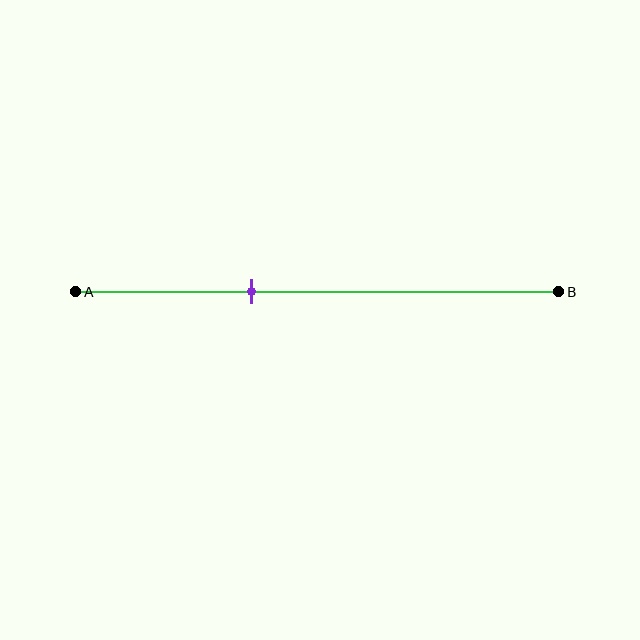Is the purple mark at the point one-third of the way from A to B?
No, the mark is at about 35% from A, not at the 33% one-third point.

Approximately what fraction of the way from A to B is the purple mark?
The purple mark is approximately 35% of the way from A to B.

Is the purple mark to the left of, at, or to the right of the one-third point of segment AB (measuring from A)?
The purple mark is to the right of the one-third point of segment AB.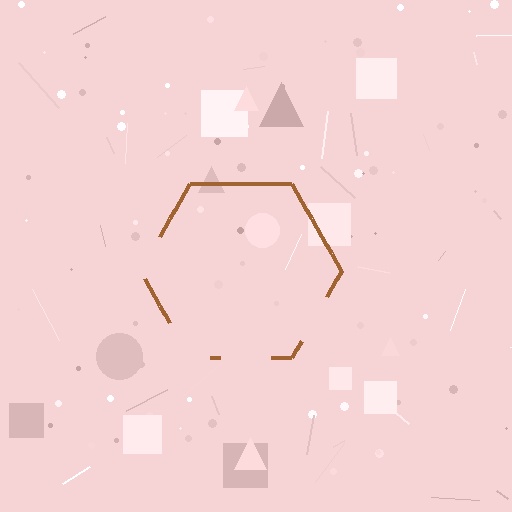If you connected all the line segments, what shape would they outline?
They would outline a hexagon.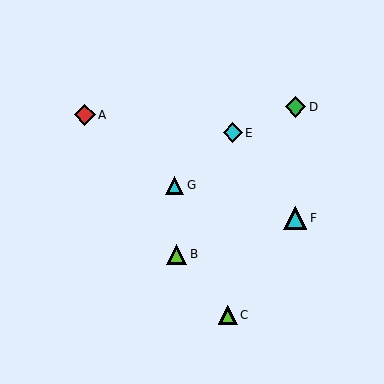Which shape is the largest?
The cyan triangle (labeled F) is the largest.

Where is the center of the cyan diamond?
The center of the cyan diamond is at (233, 133).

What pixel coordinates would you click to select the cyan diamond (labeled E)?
Click at (233, 133) to select the cyan diamond E.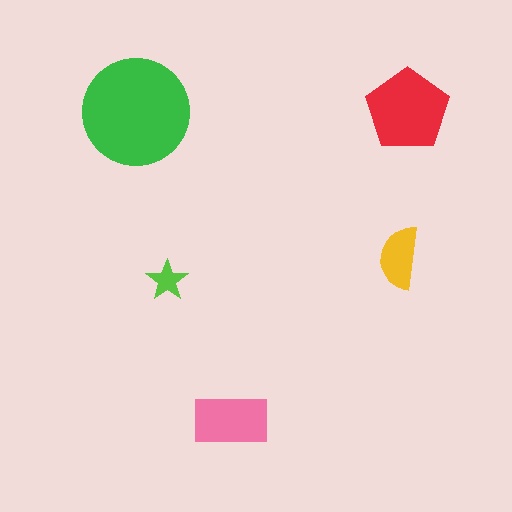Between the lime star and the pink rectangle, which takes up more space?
The pink rectangle.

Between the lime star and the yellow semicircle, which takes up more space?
The yellow semicircle.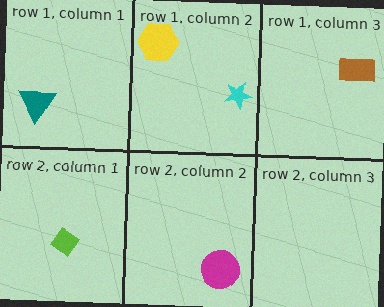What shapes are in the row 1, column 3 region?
The brown rectangle.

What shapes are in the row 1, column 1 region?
The teal triangle.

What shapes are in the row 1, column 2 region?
The cyan star, the yellow hexagon.